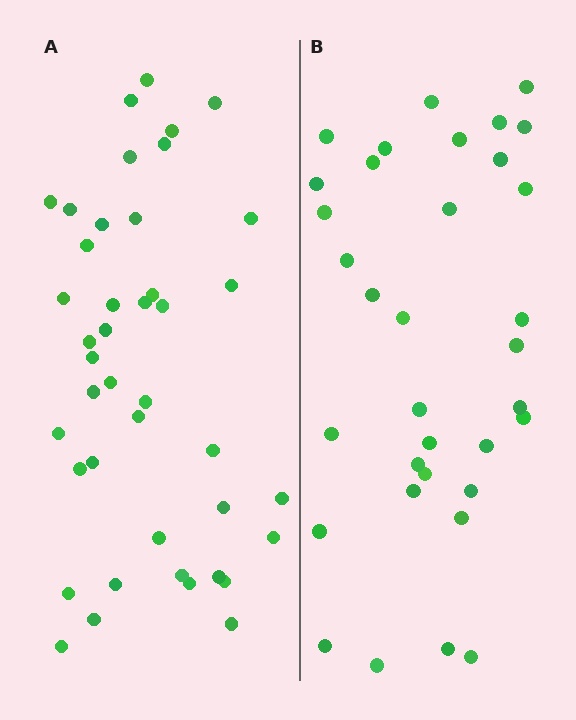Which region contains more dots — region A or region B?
Region A (the left region) has more dots.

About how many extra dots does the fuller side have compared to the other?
Region A has roughly 8 or so more dots than region B.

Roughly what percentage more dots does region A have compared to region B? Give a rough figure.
About 25% more.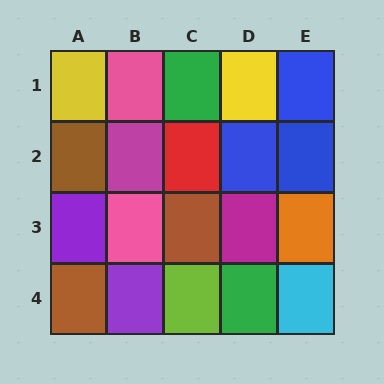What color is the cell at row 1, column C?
Green.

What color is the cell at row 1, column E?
Blue.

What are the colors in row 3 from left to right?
Purple, pink, brown, magenta, orange.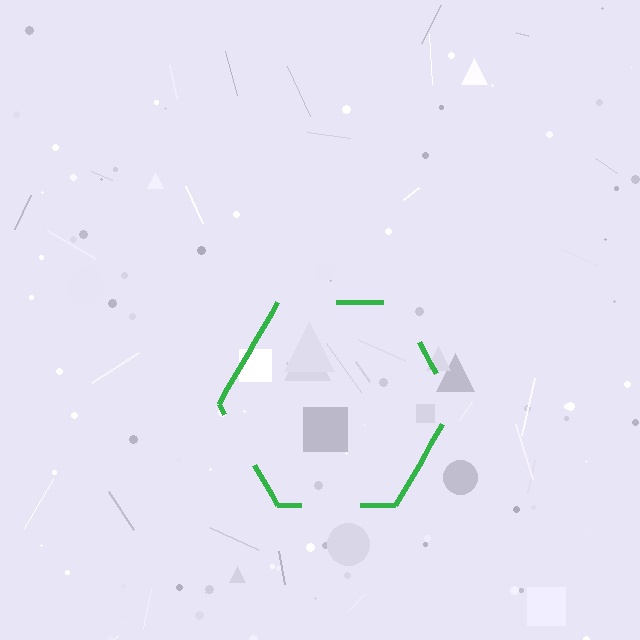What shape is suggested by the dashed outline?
The dashed outline suggests a hexagon.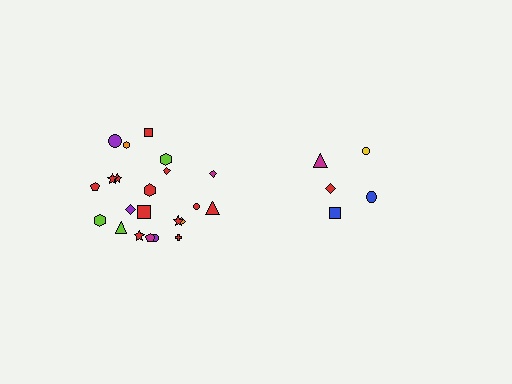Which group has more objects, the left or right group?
The left group.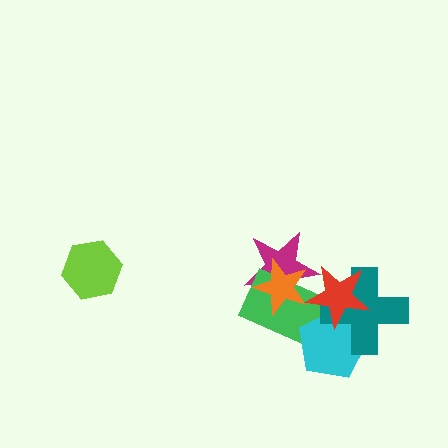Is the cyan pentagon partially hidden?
Yes, it is partially covered by another shape.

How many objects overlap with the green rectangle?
5 objects overlap with the green rectangle.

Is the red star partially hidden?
No, no other shape covers it.